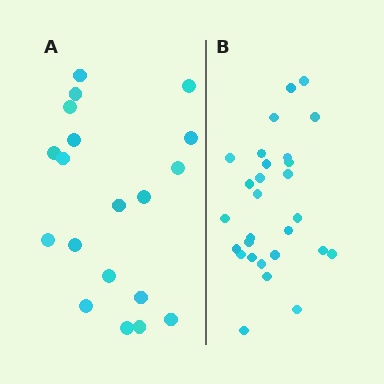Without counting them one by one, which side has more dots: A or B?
Region B (the right region) has more dots.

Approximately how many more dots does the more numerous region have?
Region B has roughly 8 or so more dots than region A.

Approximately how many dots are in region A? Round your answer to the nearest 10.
About 20 dots. (The exact count is 19, which rounds to 20.)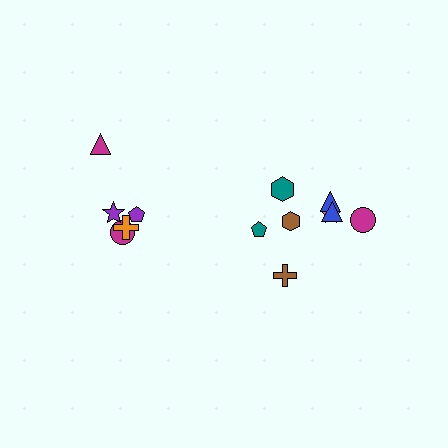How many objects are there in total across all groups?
There are 13 objects.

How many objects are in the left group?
There are 5 objects.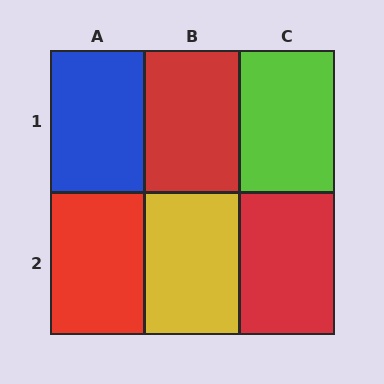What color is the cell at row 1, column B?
Red.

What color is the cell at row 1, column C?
Lime.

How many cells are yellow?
1 cell is yellow.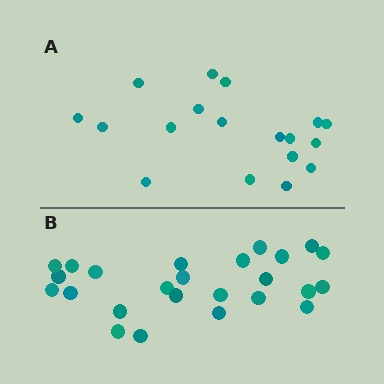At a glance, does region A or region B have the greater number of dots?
Region B (the bottom region) has more dots.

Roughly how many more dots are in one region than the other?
Region B has roughly 8 or so more dots than region A.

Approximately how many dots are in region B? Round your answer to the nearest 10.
About 20 dots. (The exact count is 25, which rounds to 20.)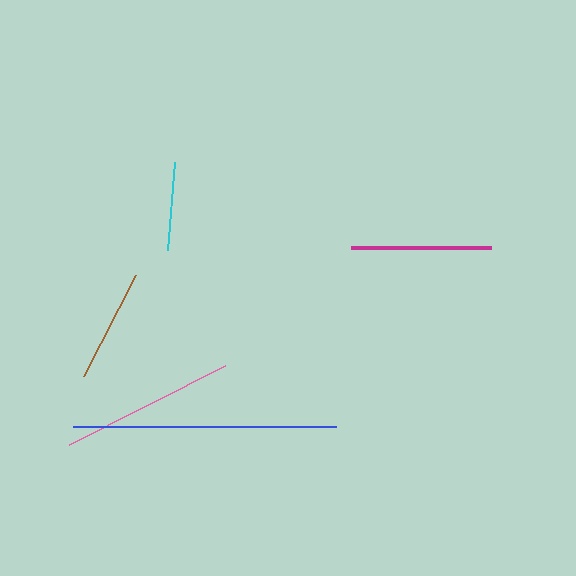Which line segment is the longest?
The blue line is the longest at approximately 263 pixels.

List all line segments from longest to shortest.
From longest to shortest: blue, pink, magenta, brown, cyan.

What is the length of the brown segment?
The brown segment is approximately 113 pixels long.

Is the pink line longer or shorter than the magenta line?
The pink line is longer than the magenta line.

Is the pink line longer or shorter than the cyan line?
The pink line is longer than the cyan line.